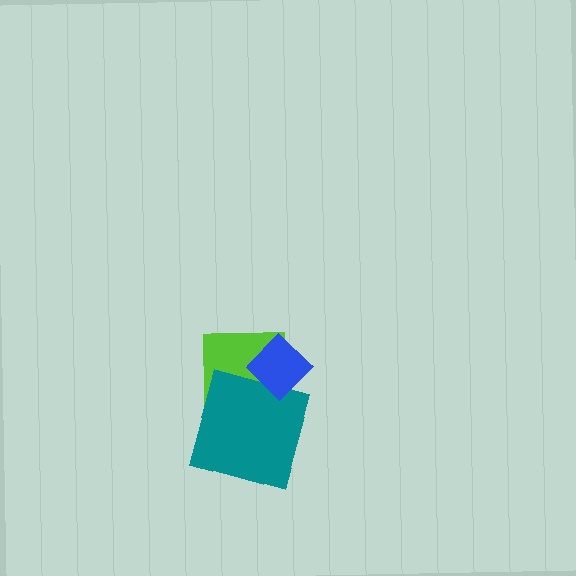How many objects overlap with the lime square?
2 objects overlap with the lime square.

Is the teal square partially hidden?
Yes, it is partially covered by another shape.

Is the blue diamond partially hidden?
No, no other shape covers it.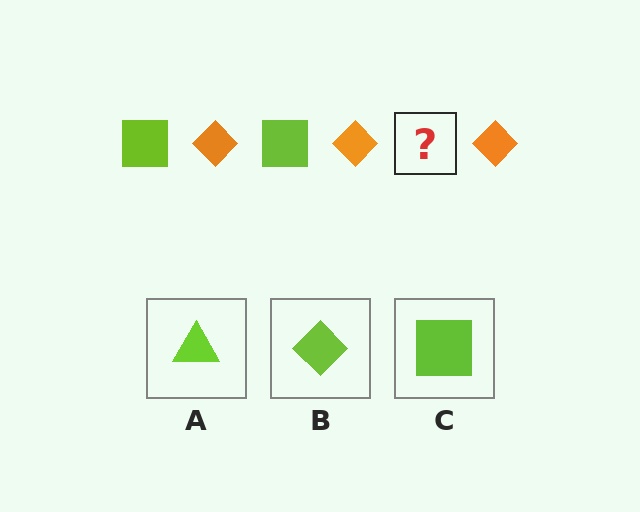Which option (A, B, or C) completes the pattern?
C.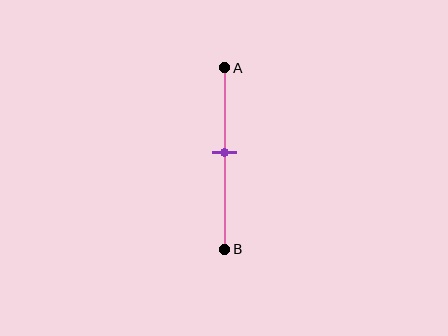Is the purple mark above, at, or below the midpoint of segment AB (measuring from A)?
The purple mark is above the midpoint of segment AB.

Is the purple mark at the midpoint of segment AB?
No, the mark is at about 45% from A, not at the 50% midpoint.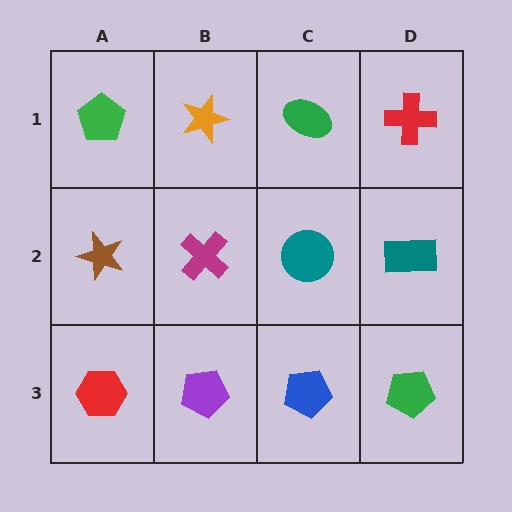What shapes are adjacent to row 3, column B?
A magenta cross (row 2, column B), a red hexagon (row 3, column A), a blue pentagon (row 3, column C).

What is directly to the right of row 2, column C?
A teal rectangle.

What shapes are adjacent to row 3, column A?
A brown star (row 2, column A), a purple pentagon (row 3, column B).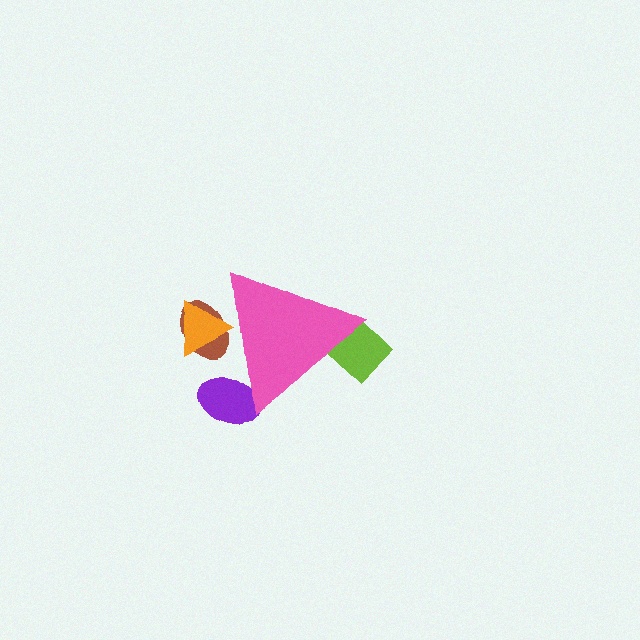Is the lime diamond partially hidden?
Yes, the lime diamond is partially hidden behind the pink triangle.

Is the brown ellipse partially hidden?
Yes, the brown ellipse is partially hidden behind the pink triangle.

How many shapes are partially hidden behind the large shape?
4 shapes are partially hidden.